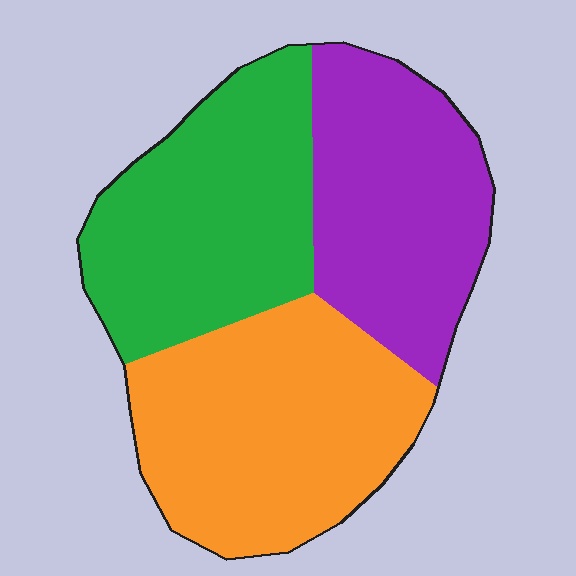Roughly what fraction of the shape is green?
Green takes up about one third (1/3) of the shape.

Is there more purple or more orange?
Orange.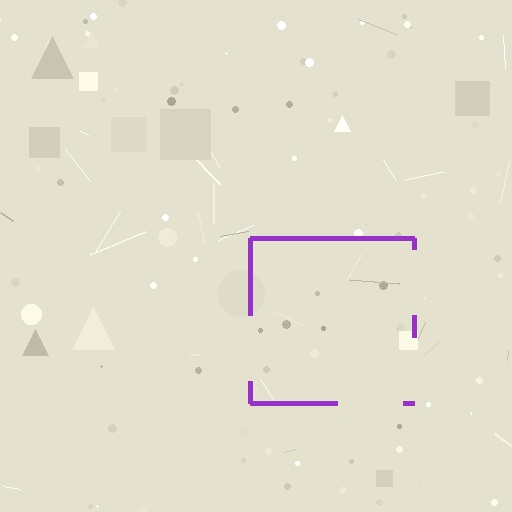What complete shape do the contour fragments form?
The contour fragments form a square.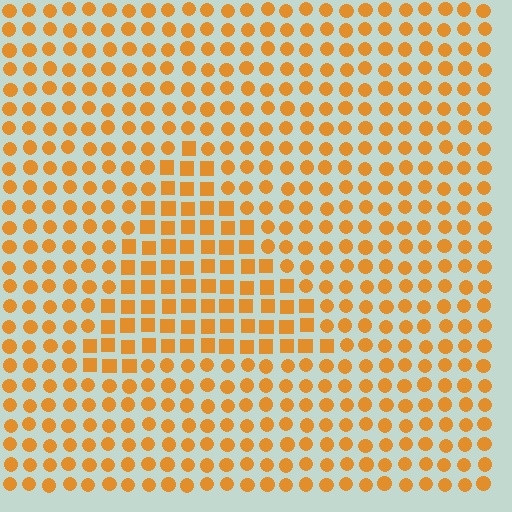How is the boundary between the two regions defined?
The boundary is defined by a change in element shape: squares inside vs. circles outside. All elements share the same color and spacing.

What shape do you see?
I see a triangle.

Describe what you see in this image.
The image is filled with small orange elements arranged in a uniform grid. A triangle-shaped region contains squares, while the surrounding area contains circles. The boundary is defined purely by the change in element shape.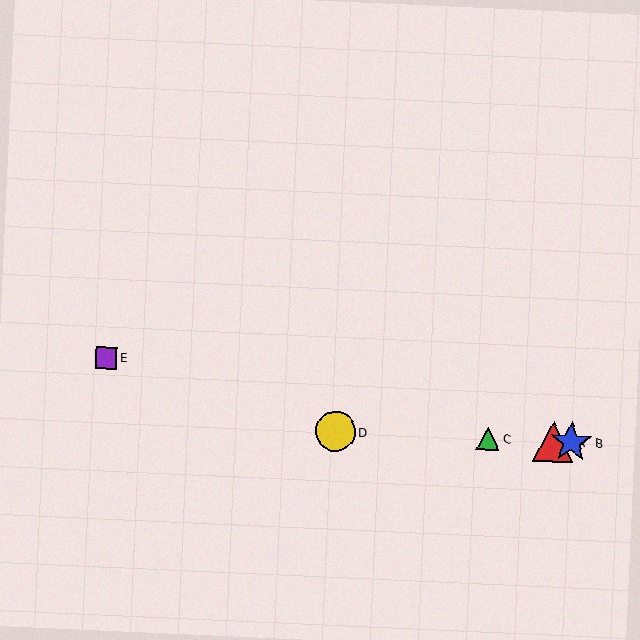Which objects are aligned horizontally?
Objects A, B, C, D are aligned horizontally.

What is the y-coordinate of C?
Object C is at y≈438.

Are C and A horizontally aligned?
Yes, both are at y≈438.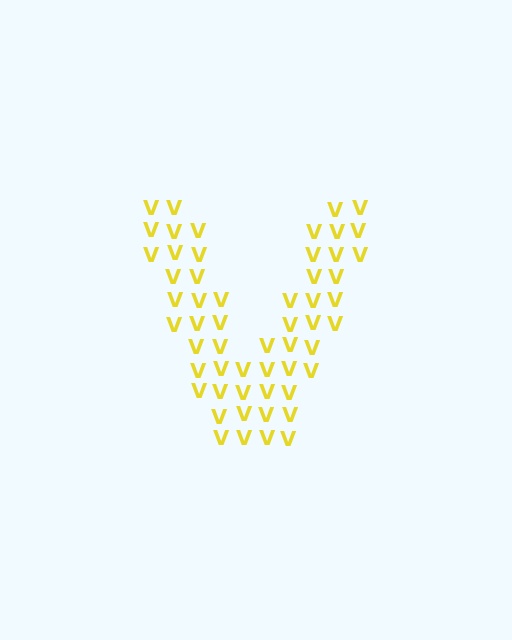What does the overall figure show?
The overall figure shows the letter V.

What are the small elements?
The small elements are letter V's.